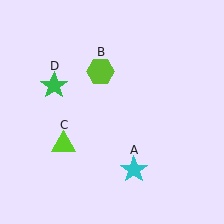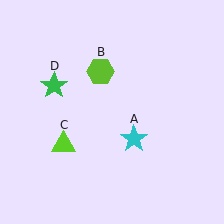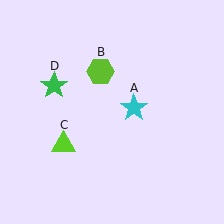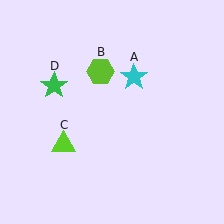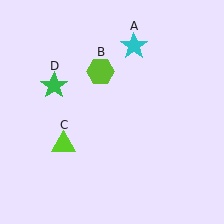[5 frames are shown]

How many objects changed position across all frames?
1 object changed position: cyan star (object A).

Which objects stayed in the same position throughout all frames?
Lime hexagon (object B) and lime triangle (object C) and green star (object D) remained stationary.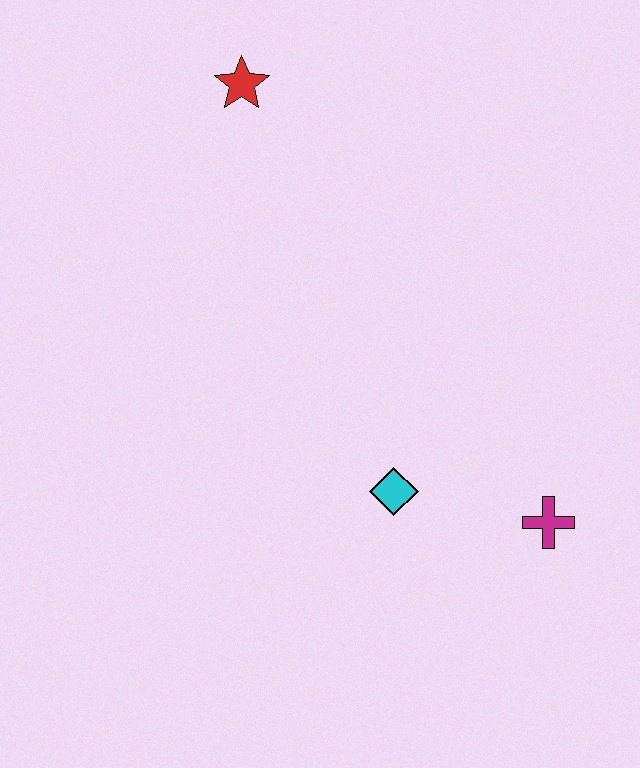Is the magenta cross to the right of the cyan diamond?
Yes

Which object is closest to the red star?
The cyan diamond is closest to the red star.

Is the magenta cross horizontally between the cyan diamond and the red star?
No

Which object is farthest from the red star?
The magenta cross is farthest from the red star.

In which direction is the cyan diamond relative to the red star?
The cyan diamond is below the red star.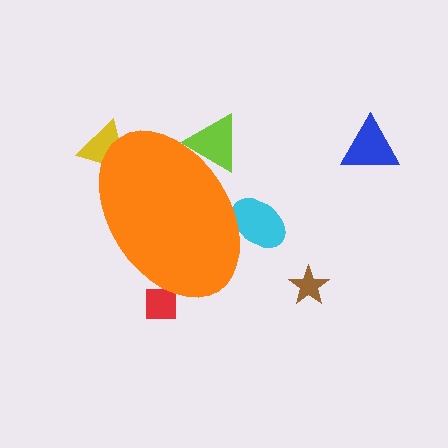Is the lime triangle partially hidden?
Yes, the lime triangle is partially hidden behind the orange ellipse.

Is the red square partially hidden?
Yes, the red square is partially hidden behind the orange ellipse.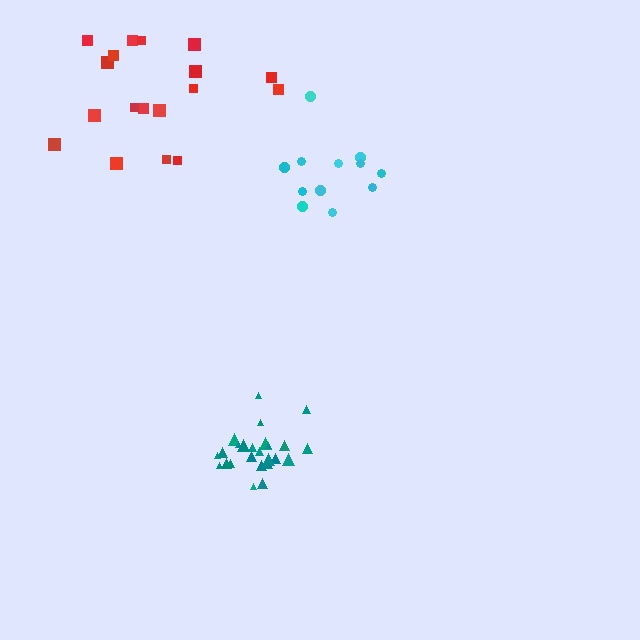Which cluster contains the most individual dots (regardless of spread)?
Teal (26).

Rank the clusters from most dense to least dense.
teal, cyan, red.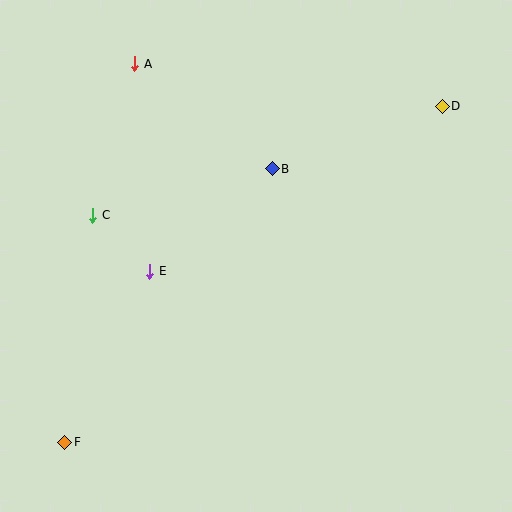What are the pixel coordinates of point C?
Point C is at (93, 215).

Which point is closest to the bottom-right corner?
Point D is closest to the bottom-right corner.